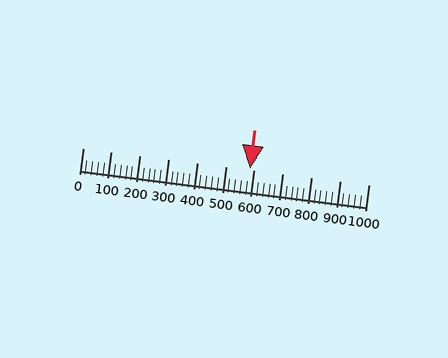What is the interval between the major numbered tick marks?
The major tick marks are spaced 100 units apart.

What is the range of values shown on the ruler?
The ruler shows values from 0 to 1000.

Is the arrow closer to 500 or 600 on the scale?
The arrow is closer to 600.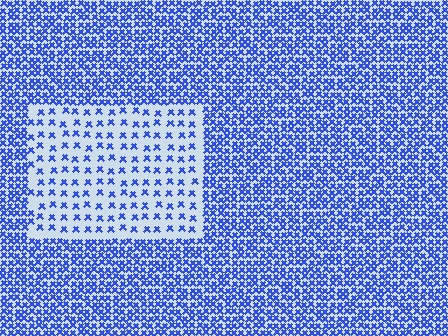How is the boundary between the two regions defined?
The boundary is defined by a change in element density (approximately 2.8x ratio). All elements are the same color, size, and shape.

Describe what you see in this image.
The image contains small blue elements arranged at two different densities. A rectangle-shaped region is visible where the elements are less densely packed than the surrounding area.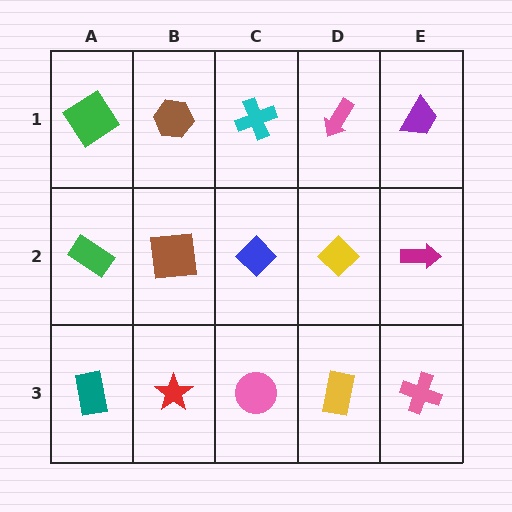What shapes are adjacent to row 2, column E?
A purple trapezoid (row 1, column E), a pink cross (row 3, column E), a yellow diamond (row 2, column D).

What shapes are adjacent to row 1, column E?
A magenta arrow (row 2, column E), a pink arrow (row 1, column D).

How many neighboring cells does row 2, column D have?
4.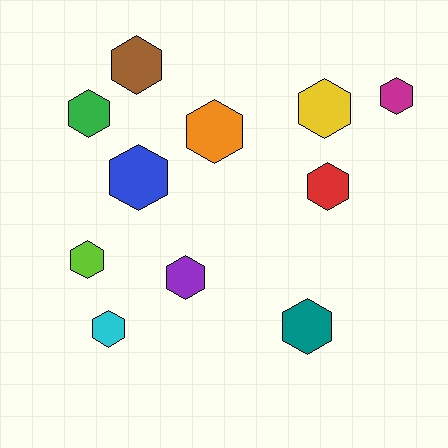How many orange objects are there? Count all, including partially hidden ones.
There is 1 orange object.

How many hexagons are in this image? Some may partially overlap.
There are 11 hexagons.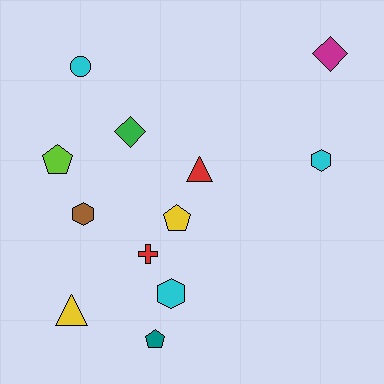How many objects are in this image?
There are 12 objects.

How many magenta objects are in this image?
There is 1 magenta object.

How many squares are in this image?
There are no squares.